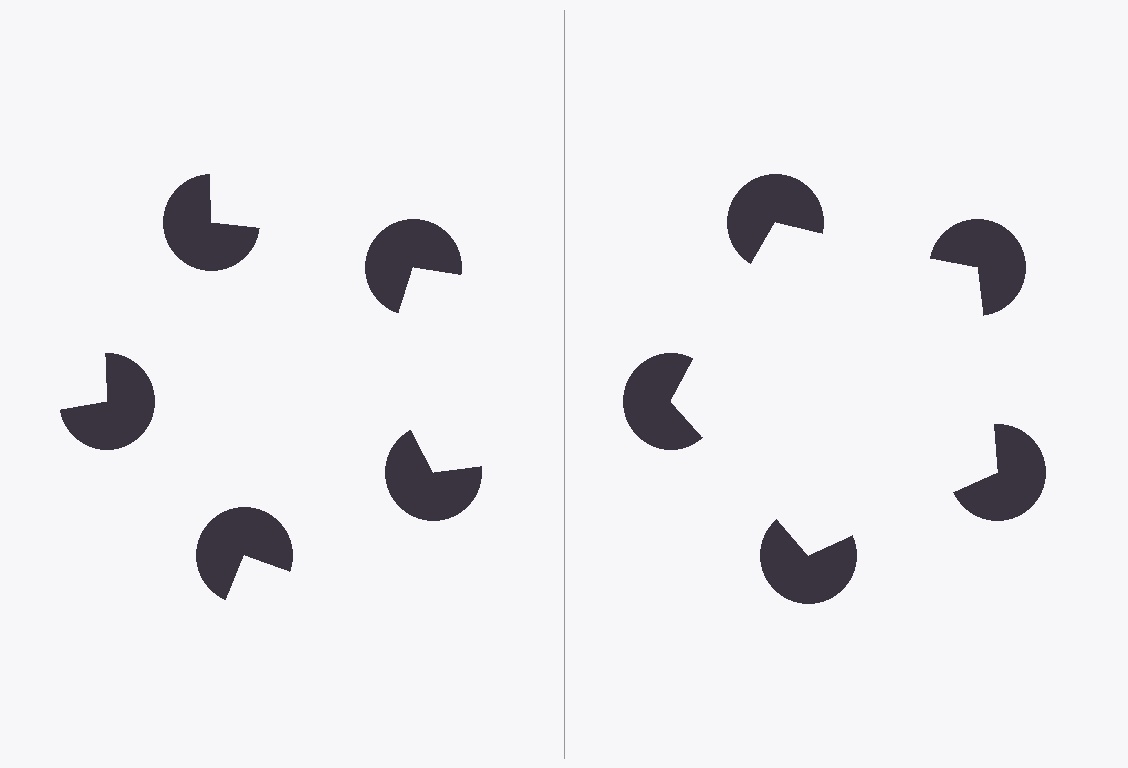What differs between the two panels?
The pac-man discs are positioned identically on both sides; only the wedge orientations differ. On the right they align to a pentagon; on the left they are misaligned.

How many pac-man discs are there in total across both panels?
10 — 5 on each side.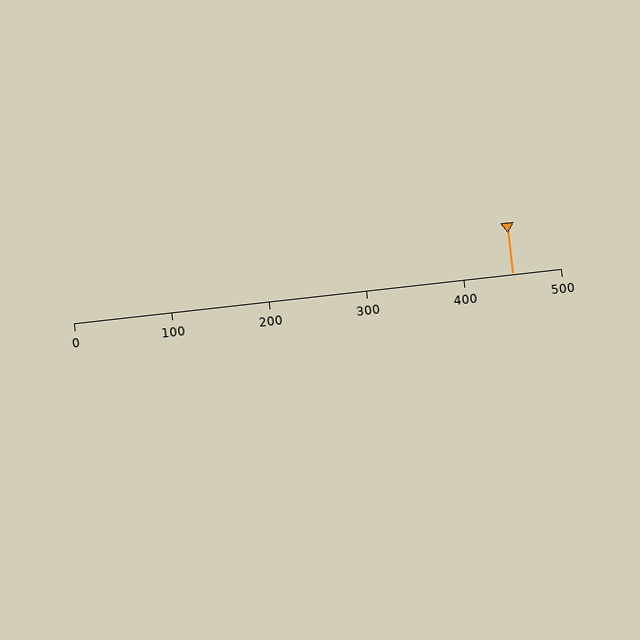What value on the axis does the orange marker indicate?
The marker indicates approximately 450.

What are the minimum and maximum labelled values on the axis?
The axis runs from 0 to 500.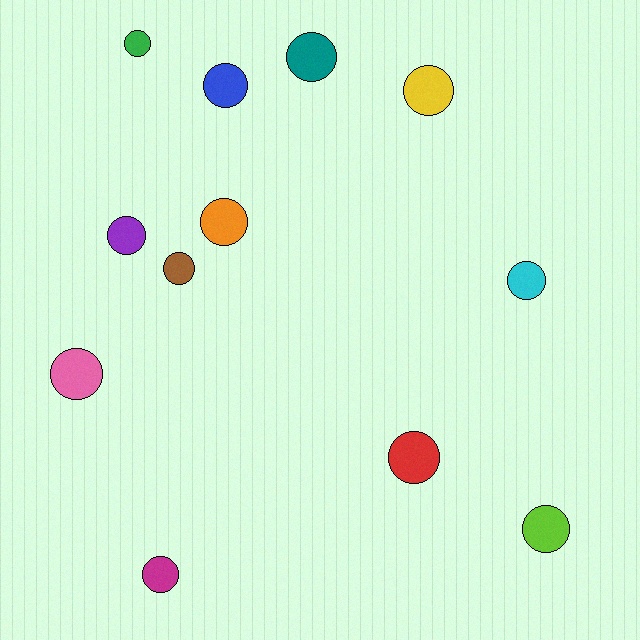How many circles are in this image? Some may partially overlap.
There are 12 circles.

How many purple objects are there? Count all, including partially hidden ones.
There is 1 purple object.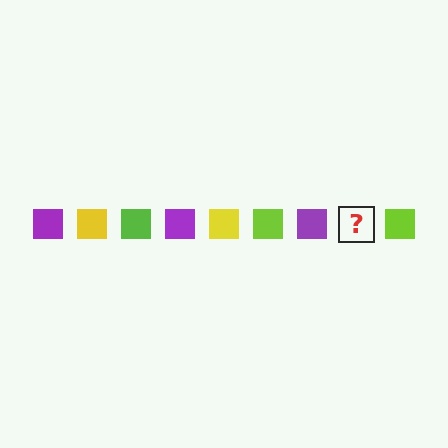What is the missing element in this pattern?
The missing element is a yellow square.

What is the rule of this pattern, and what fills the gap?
The rule is that the pattern cycles through purple, yellow, lime squares. The gap should be filled with a yellow square.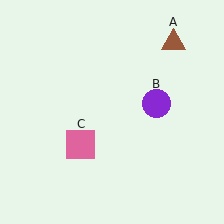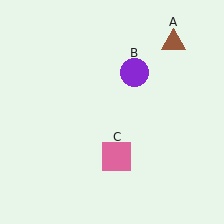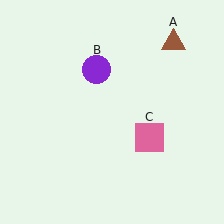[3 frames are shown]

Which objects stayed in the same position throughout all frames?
Brown triangle (object A) remained stationary.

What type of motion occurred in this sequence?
The purple circle (object B), pink square (object C) rotated counterclockwise around the center of the scene.